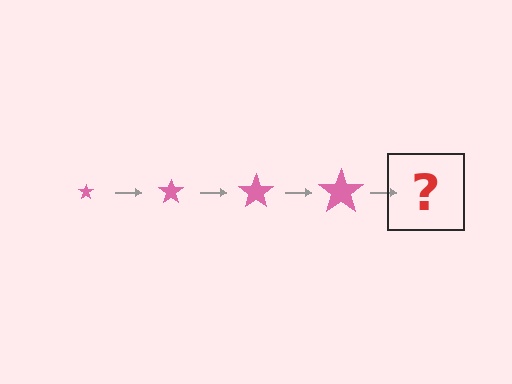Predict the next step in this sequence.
The next step is a pink star, larger than the previous one.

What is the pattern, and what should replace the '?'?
The pattern is that the star gets progressively larger each step. The '?' should be a pink star, larger than the previous one.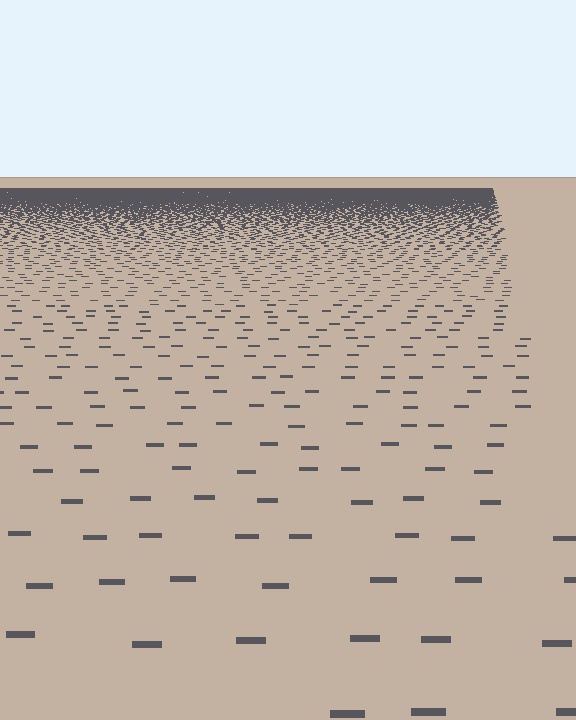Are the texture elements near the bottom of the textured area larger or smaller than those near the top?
Larger. Near the bottom, elements are closer to the viewer and appear at a bigger on-screen size.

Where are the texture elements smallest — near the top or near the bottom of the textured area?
Near the top.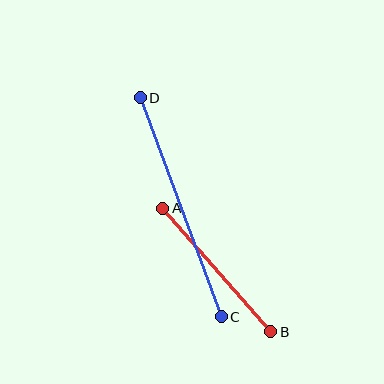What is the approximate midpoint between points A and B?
The midpoint is at approximately (217, 270) pixels.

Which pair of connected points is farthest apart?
Points C and D are farthest apart.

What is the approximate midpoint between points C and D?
The midpoint is at approximately (181, 207) pixels.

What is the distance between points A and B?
The distance is approximately 164 pixels.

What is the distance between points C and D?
The distance is approximately 234 pixels.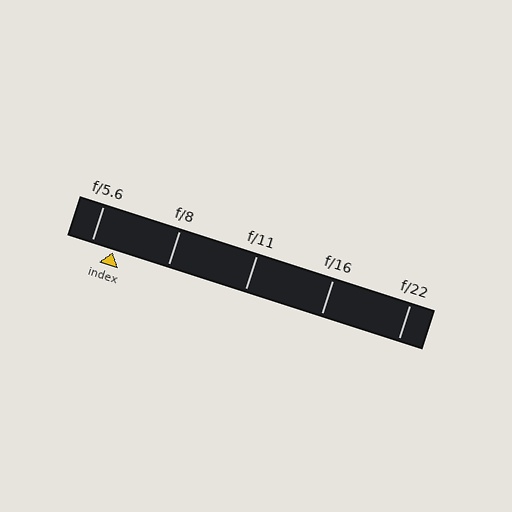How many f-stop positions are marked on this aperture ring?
There are 5 f-stop positions marked.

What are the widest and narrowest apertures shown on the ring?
The widest aperture shown is f/5.6 and the narrowest is f/22.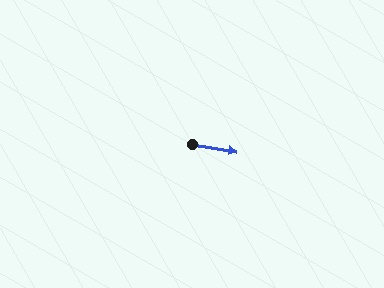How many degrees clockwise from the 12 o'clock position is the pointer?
Approximately 99 degrees.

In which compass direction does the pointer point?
East.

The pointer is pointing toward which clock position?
Roughly 3 o'clock.